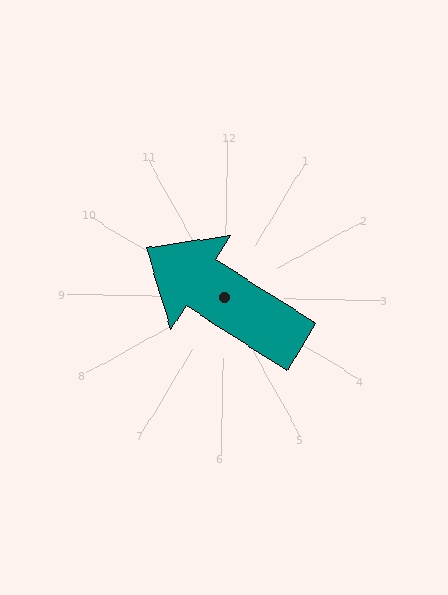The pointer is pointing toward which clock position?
Roughly 10 o'clock.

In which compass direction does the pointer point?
Northwest.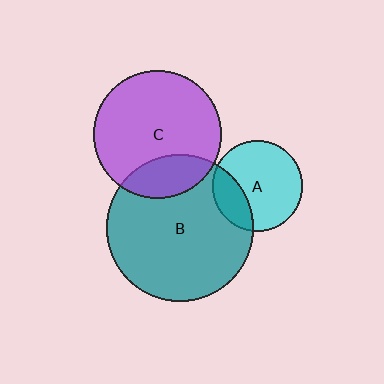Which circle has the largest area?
Circle B (teal).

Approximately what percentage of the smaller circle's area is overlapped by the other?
Approximately 25%.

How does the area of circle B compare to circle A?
Approximately 2.6 times.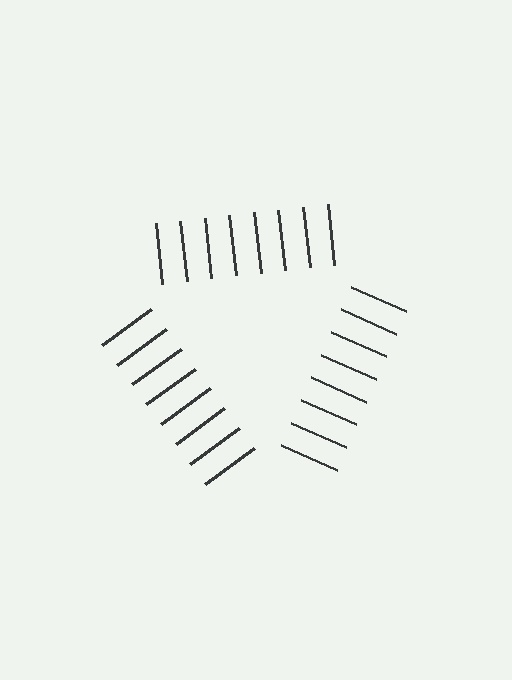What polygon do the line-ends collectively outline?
An illusory triangle — the line segments terminate on its edges but no continuous stroke is drawn.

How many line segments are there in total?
24 — 8 along each of the 3 edges.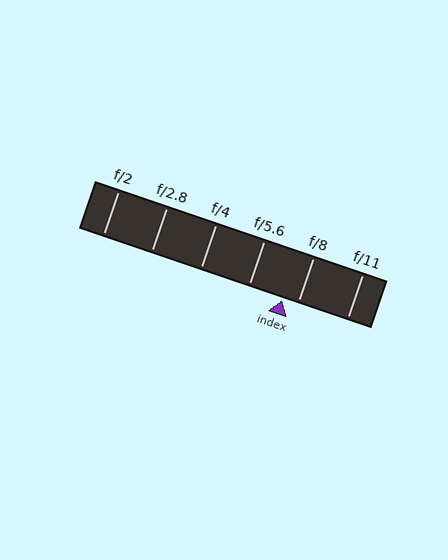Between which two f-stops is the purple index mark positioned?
The index mark is between f/5.6 and f/8.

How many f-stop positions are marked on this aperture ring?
There are 6 f-stop positions marked.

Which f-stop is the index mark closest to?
The index mark is closest to f/8.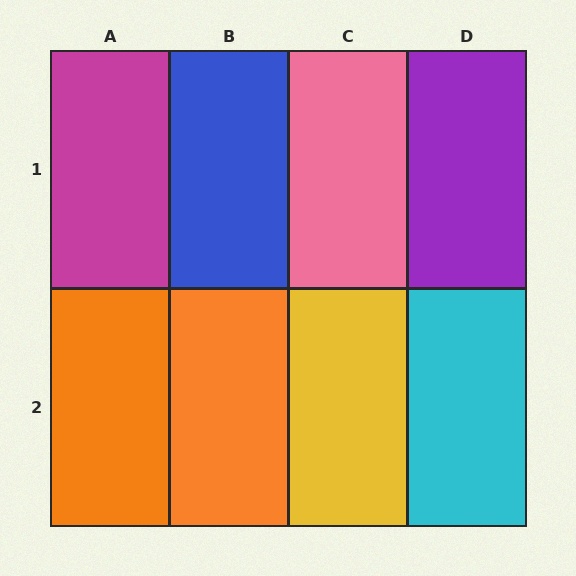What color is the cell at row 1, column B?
Blue.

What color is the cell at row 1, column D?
Purple.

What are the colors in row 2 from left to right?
Orange, orange, yellow, cyan.